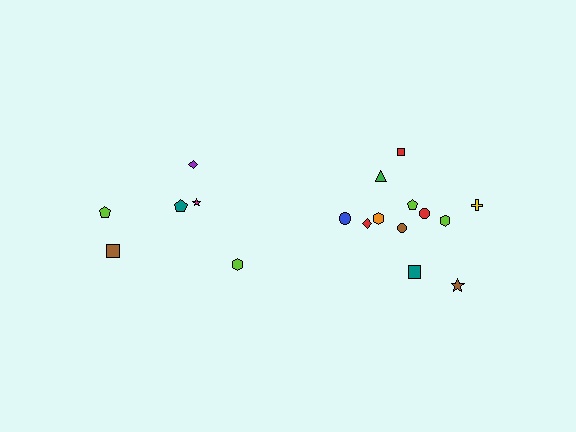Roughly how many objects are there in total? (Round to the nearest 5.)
Roughly 20 objects in total.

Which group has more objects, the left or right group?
The right group.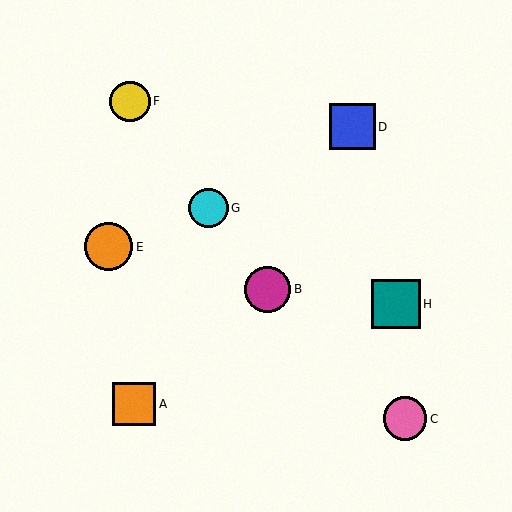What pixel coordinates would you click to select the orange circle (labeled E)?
Click at (108, 247) to select the orange circle E.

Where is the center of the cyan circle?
The center of the cyan circle is at (209, 208).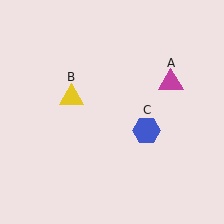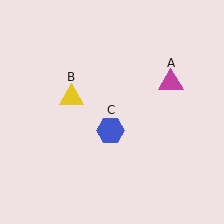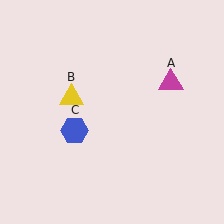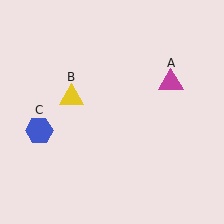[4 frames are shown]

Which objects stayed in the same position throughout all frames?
Magenta triangle (object A) and yellow triangle (object B) remained stationary.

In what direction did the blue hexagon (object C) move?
The blue hexagon (object C) moved left.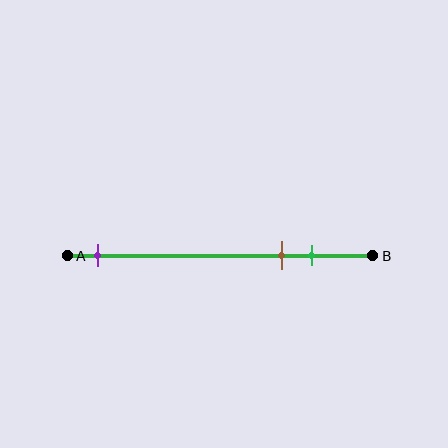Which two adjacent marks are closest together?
The brown and green marks are the closest adjacent pair.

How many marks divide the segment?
There are 3 marks dividing the segment.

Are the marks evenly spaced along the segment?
No, the marks are not evenly spaced.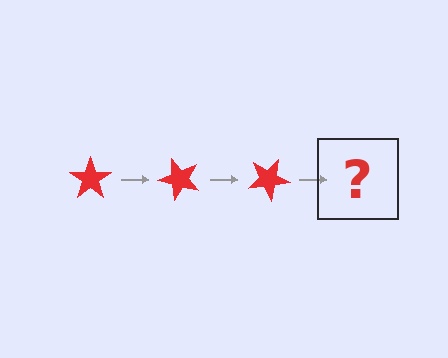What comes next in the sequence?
The next element should be a red star rotated 150 degrees.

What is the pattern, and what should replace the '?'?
The pattern is that the star rotates 50 degrees each step. The '?' should be a red star rotated 150 degrees.